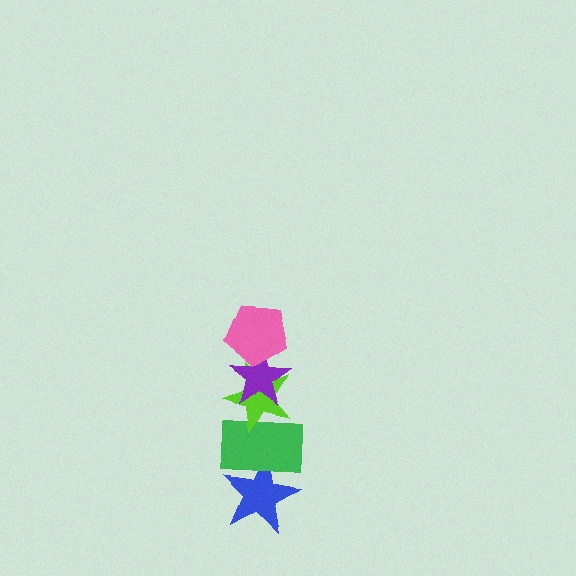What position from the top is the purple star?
The purple star is 2nd from the top.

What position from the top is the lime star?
The lime star is 3rd from the top.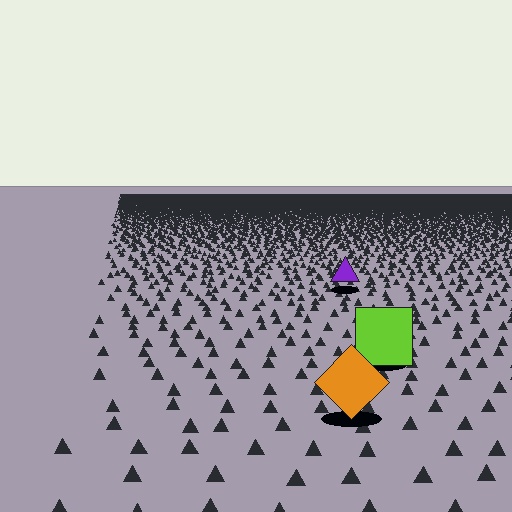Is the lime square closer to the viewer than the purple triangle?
Yes. The lime square is closer — you can tell from the texture gradient: the ground texture is coarser near it.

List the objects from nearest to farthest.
From nearest to farthest: the orange diamond, the lime square, the purple triangle.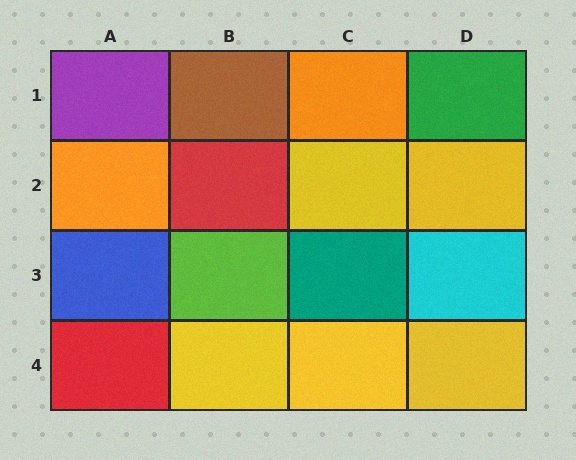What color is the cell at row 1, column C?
Orange.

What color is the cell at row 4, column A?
Red.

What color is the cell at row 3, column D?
Cyan.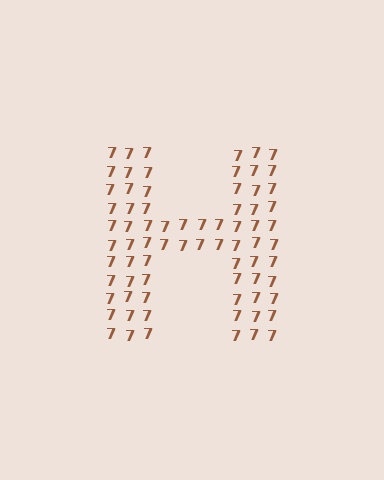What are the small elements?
The small elements are digit 7's.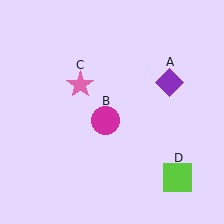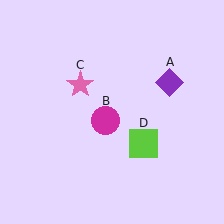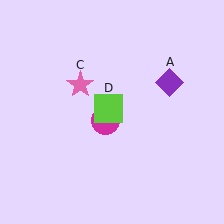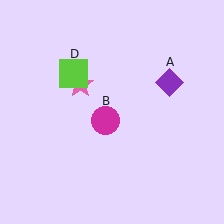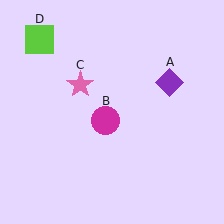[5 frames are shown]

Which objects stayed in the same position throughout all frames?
Purple diamond (object A) and magenta circle (object B) and pink star (object C) remained stationary.